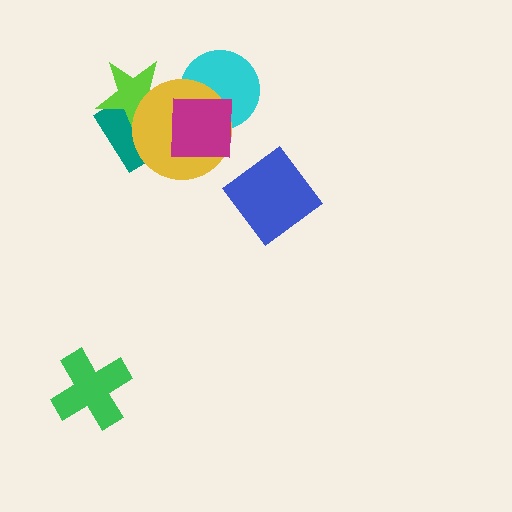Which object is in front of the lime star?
The yellow circle is in front of the lime star.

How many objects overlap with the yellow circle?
4 objects overlap with the yellow circle.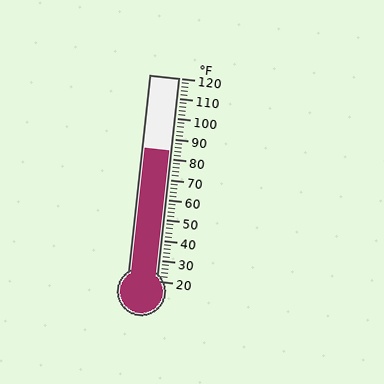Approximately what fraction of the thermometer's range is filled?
The thermometer is filled to approximately 65% of its range.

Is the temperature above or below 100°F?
The temperature is below 100°F.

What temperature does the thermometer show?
The thermometer shows approximately 84°F.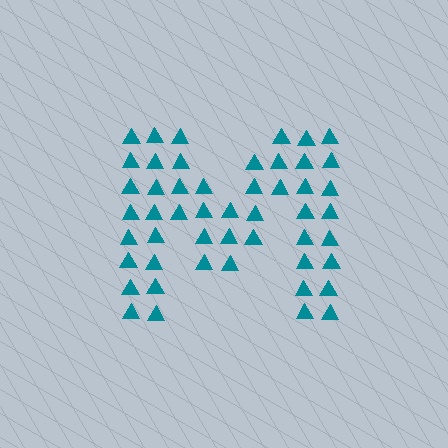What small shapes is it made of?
It is made of small triangles.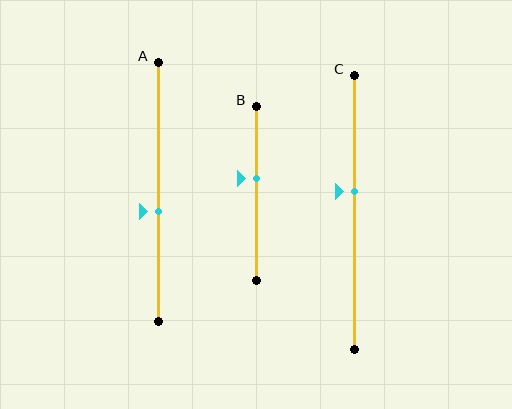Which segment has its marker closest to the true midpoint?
Segment A has its marker closest to the true midpoint.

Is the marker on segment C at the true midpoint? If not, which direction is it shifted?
No, the marker on segment C is shifted upward by about 8% of the segment length.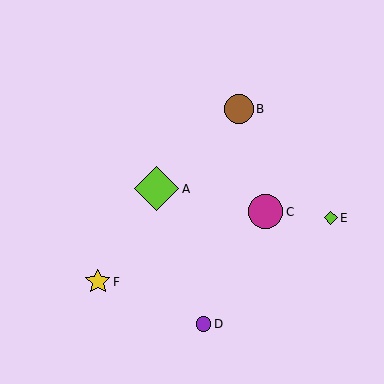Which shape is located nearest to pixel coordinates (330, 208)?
The lime diamond (labeled E) at (331, 218) is nearest to that location.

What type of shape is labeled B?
Shape B is a brown circle.